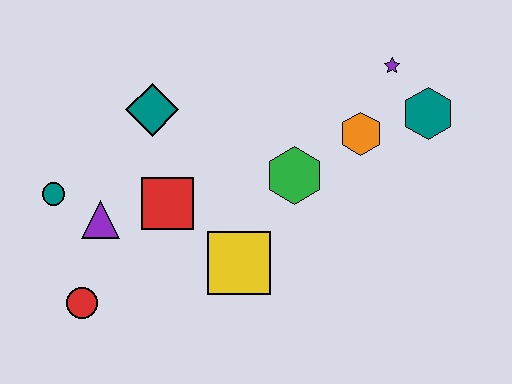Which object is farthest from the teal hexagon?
The red circle is farthest from the teal hexagon.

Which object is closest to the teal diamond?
The red square is closest to the teal diamond.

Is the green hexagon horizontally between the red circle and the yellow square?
No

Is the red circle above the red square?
No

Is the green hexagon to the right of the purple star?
No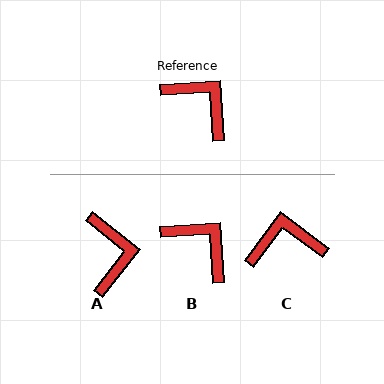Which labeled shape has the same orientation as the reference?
B.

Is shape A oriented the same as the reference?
No, it is off by about 43 degrees.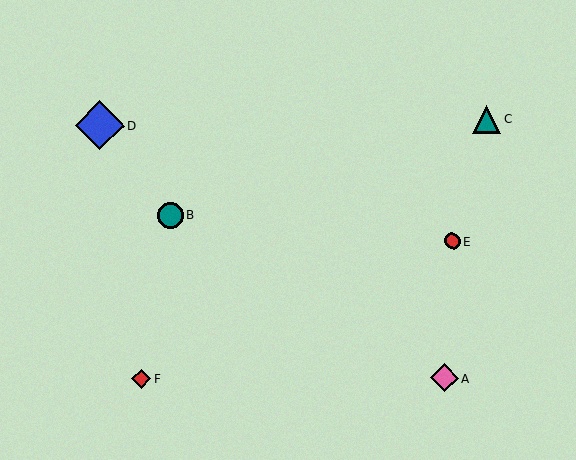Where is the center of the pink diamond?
The center of the pink diamond is at (444, 378).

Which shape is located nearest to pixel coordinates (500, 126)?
The teal triangle (labeled C) at (487, 119) is nearest to that location.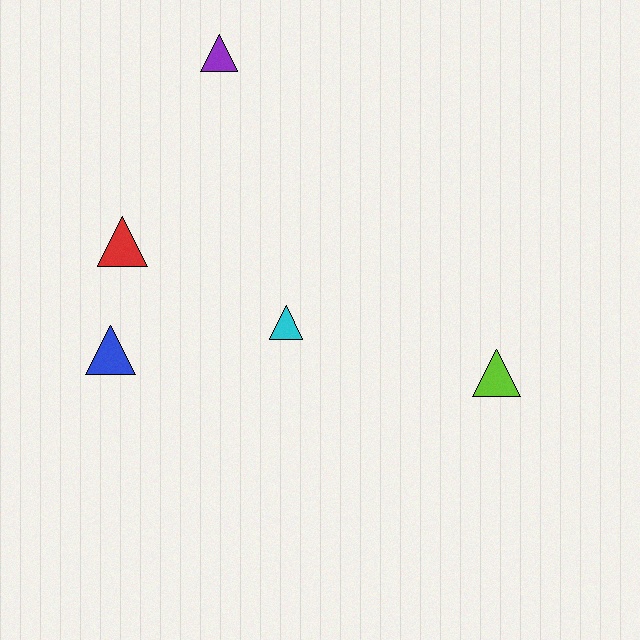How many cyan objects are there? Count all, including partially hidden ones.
There is 1 cyan object.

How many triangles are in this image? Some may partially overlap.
There are 5 triangles.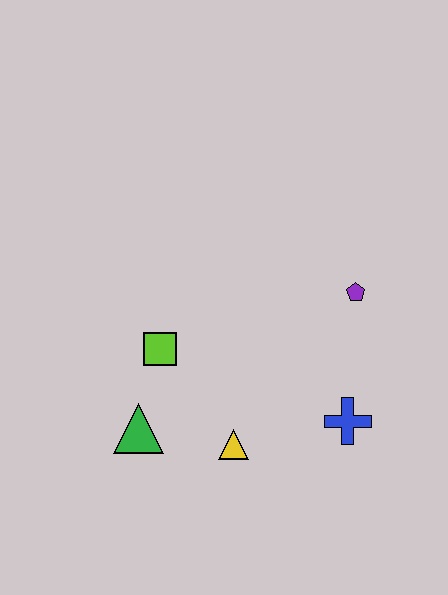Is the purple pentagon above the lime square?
Yes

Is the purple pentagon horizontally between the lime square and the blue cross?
No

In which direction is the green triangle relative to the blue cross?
The green triangle is to the left of the blue cross.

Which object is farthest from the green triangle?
The purple pentagon is farthest from the green triangle.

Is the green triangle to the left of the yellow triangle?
Yes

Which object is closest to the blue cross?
The yellow triangle is closest to the blue cross.